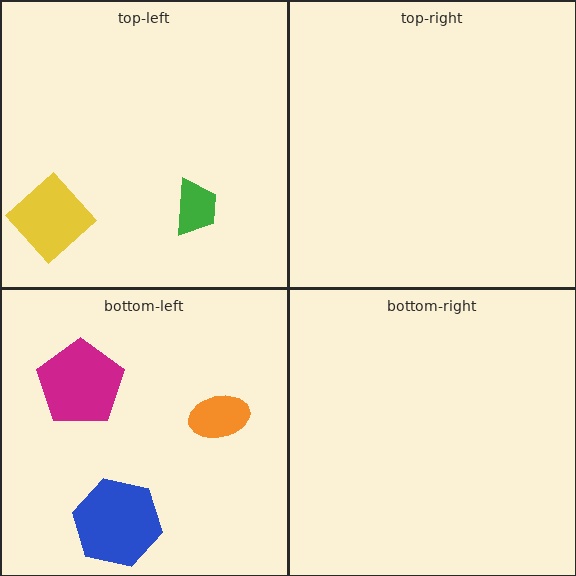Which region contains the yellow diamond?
The top-left region.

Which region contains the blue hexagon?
The bottom-left region.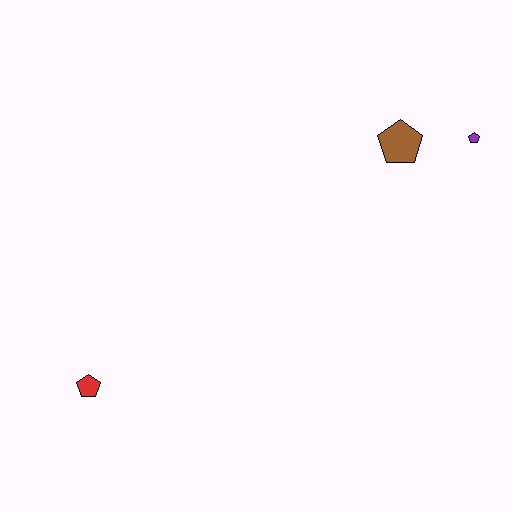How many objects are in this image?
There are 3 objects.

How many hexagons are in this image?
There are no hexagons.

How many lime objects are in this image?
There are no lime objects.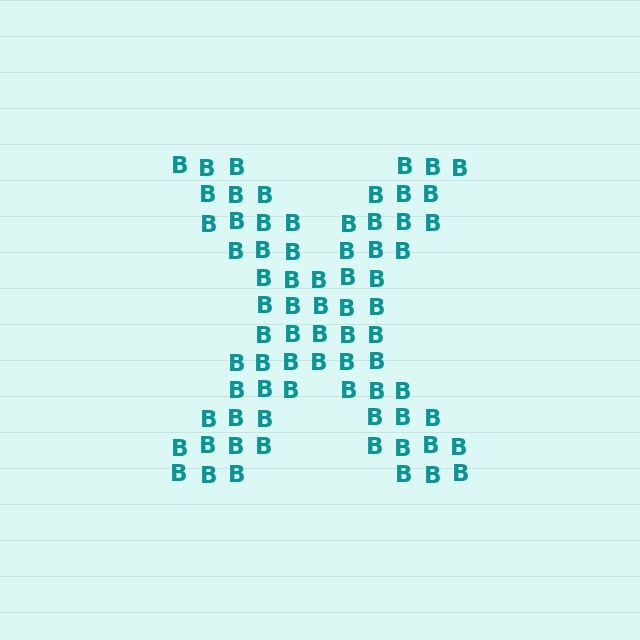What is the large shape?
The large shape is the letter X.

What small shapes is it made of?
It is made of small letter B's.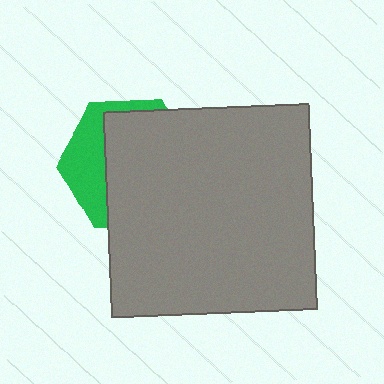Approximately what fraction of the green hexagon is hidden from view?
Roughly 67% of the green hexagon is hidden behind the gray square.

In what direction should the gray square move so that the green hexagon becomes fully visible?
The gray square should move right. That is the shortest direction to clear the overlap and leave the green hexagon fully visible.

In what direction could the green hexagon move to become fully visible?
The green hexagon could move left. That would shift it out from behind the gray square entirely.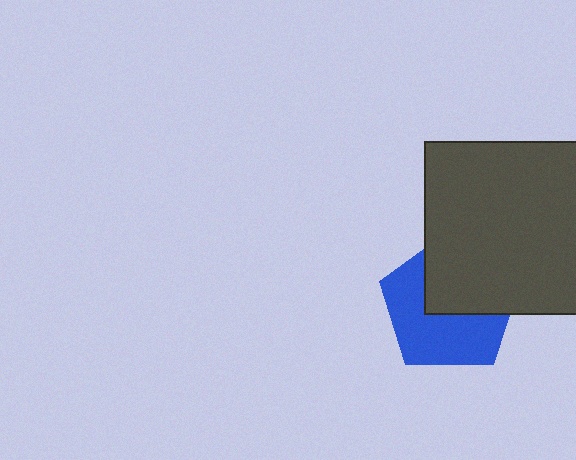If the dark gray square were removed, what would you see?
You would see the complete blue pentagon.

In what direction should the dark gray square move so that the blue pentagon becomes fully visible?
The dark gray square should move toward the upper-right. That is the shortest direction to clear the overlap and leave the blue pentagon fully visible.